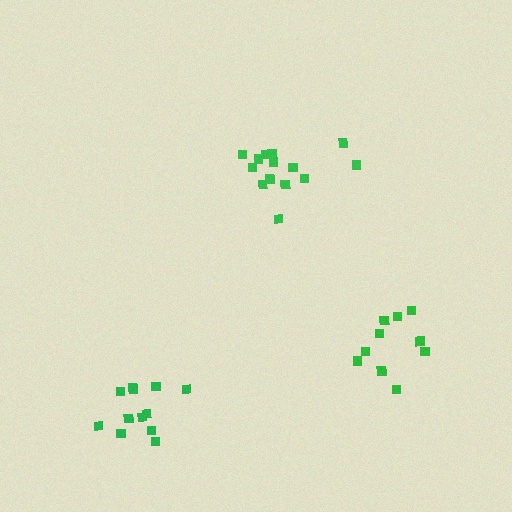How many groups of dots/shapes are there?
There are 3 groups.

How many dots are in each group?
Group 1: 12 dots, Group 2: 15 dots, Group 3: 10 dots (37 total).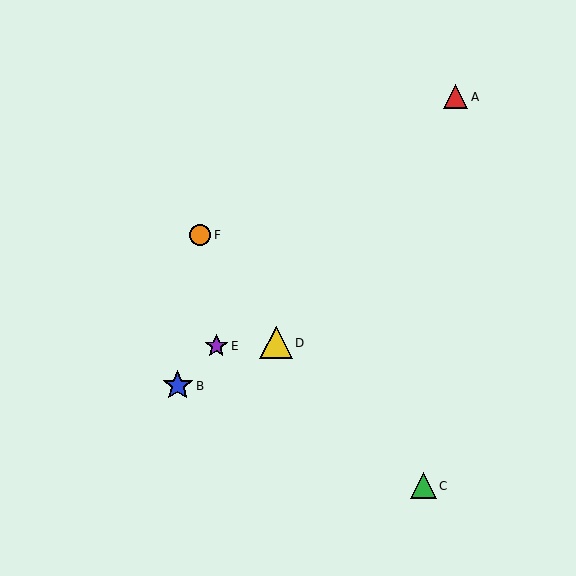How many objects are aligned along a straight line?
3 objects (A, B, E) are aligned along a straight line.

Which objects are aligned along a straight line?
Objects A, B, E are aligned along a straight line.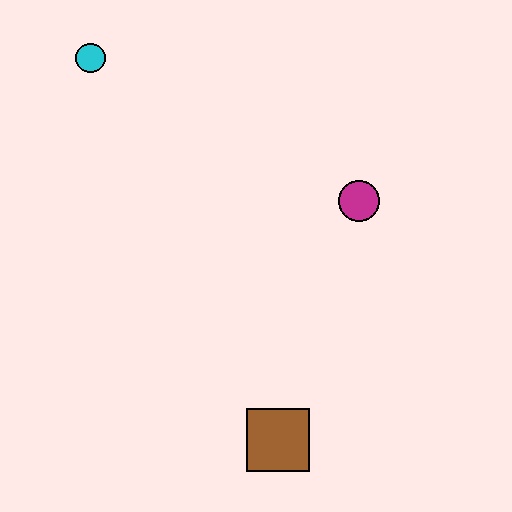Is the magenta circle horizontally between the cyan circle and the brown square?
No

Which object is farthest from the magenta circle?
The cyan circle is farthest from the magenta circle.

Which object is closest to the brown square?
The magenta circle is closest to the brown square.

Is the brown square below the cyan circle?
Yes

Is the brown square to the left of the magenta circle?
Yes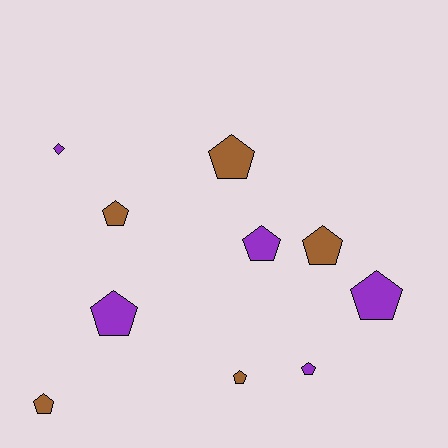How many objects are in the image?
There are 10 objects.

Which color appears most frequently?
Purple, with 5 objects.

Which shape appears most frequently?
Pentagon, with 9 objects.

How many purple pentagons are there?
There are 4 purple pentagons.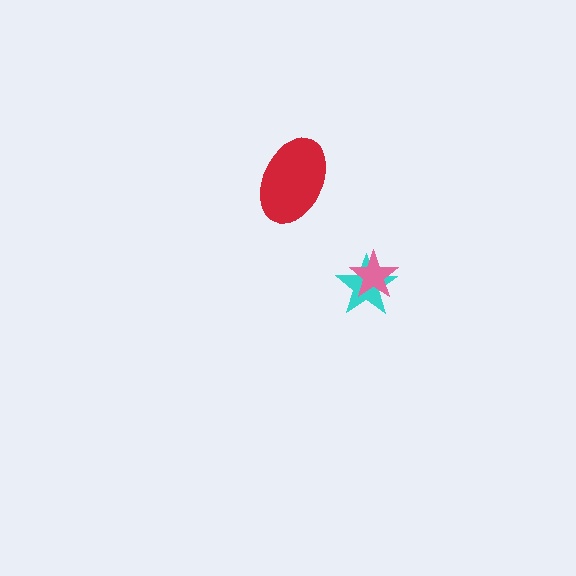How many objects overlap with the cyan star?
1 object overlaps with the cyan star.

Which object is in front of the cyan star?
The pink star is in front of the cyan star.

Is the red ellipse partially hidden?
No, no other shape covers it.